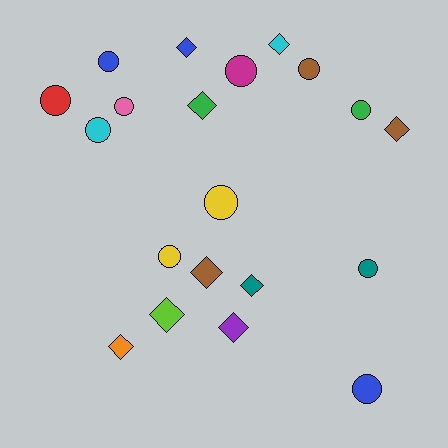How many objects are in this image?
There are 20 objects.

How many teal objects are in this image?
There are 2 teal objects.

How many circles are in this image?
There are 11 circles.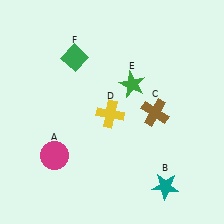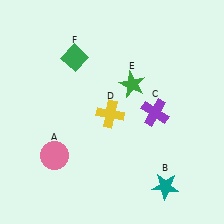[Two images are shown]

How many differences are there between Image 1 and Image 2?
There are 2 differences between the two images.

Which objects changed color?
A changed from magenta to pink. C changed from brown to purple.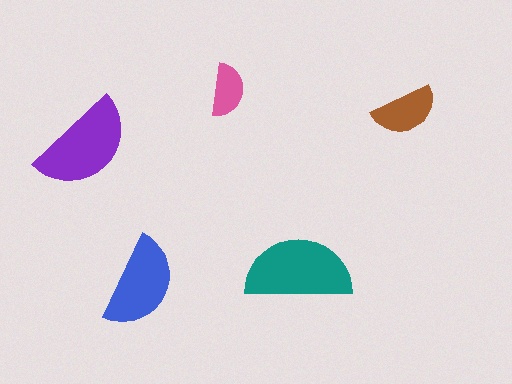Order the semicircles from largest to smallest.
the teal one, the purple one, the blue one, the brown one, the pink one.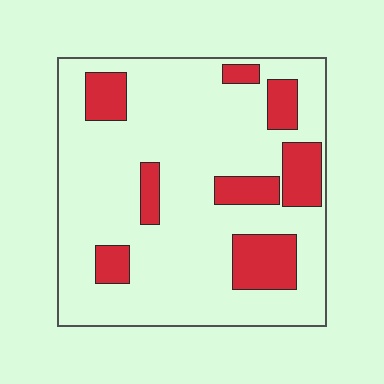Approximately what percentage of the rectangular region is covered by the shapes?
Approximately 20%.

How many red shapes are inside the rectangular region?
8.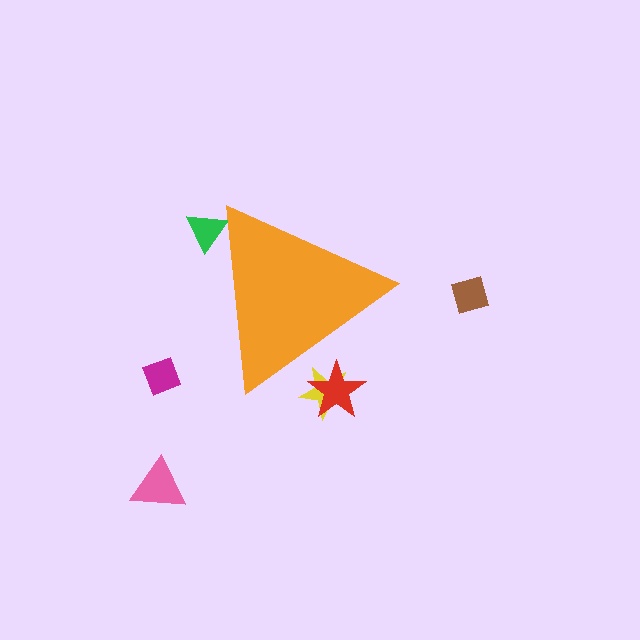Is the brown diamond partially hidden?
No, the brown diamond is fully visible.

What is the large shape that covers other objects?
An orange triangle.